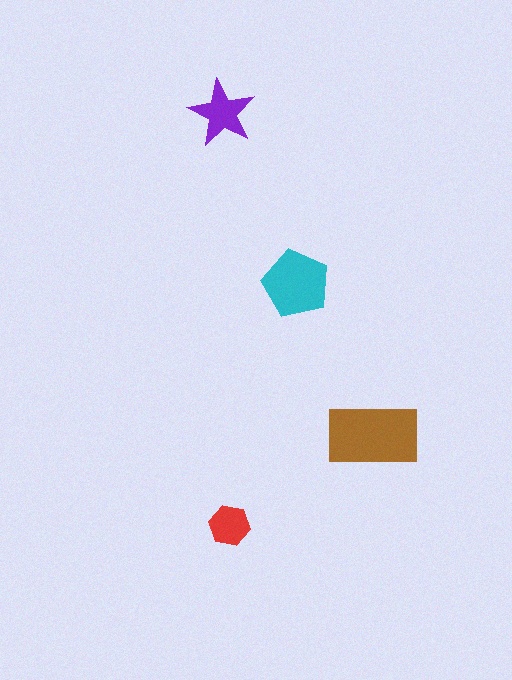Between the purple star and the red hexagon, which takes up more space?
The purple star.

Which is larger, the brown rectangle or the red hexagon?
The brown rectangle.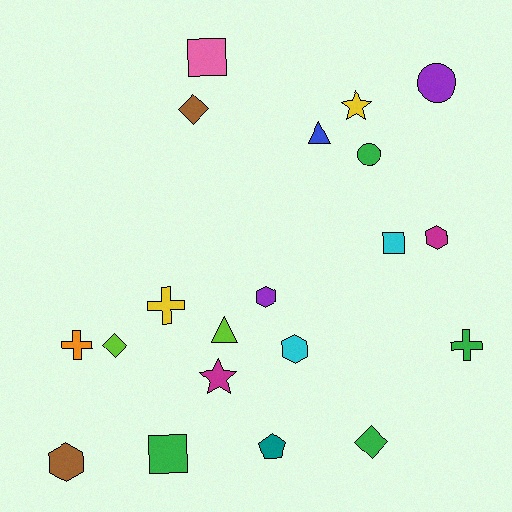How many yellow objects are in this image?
There are 2 yellow objects.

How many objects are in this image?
There are 20 objects.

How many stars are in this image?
There are 2 stars.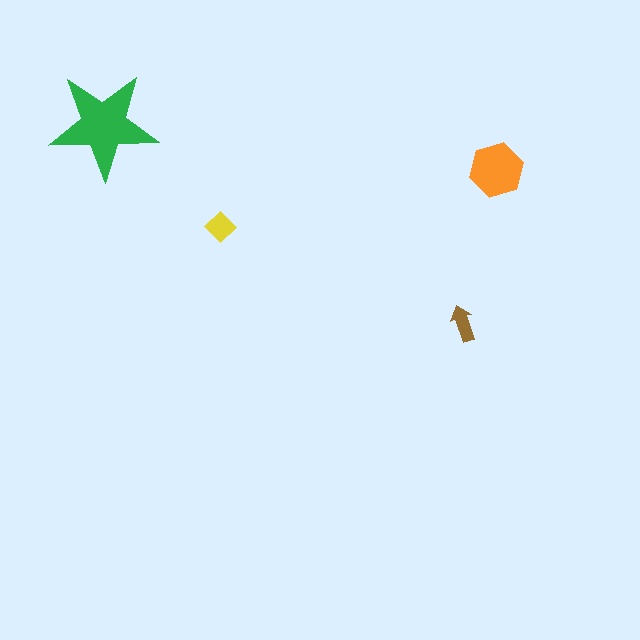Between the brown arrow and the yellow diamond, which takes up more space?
The yellow diamond.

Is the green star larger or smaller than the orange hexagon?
Larger.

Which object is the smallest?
The brown arrow.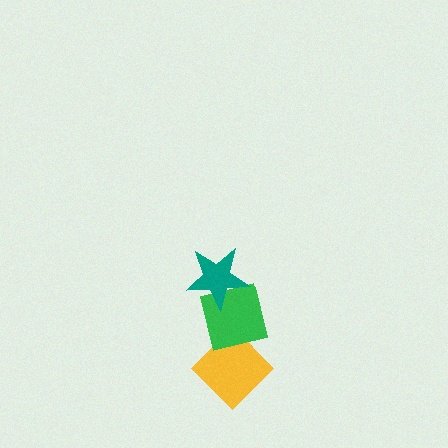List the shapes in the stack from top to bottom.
From top to bottom: the teal star, the green square, the yellow diamond.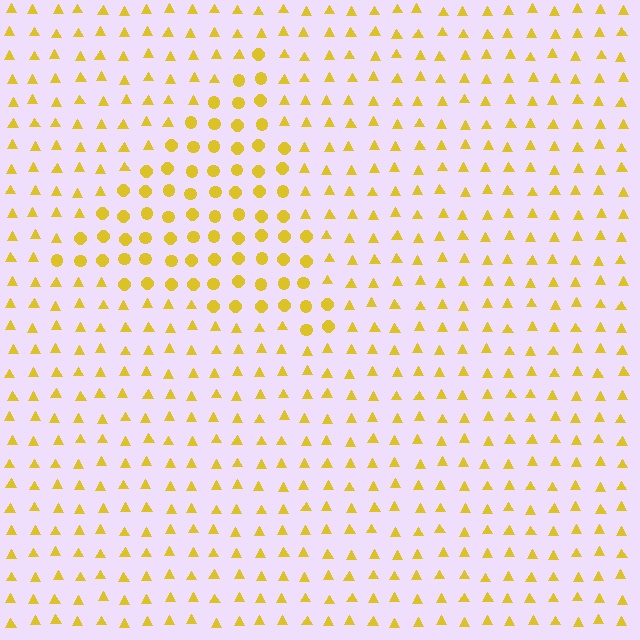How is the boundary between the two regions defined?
The boundary is defined by a change in element shape: circles inside vs. triangles outside. All elements share the same color and spacing.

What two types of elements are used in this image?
The image uses circles inside the triangle region and triangles outside it.